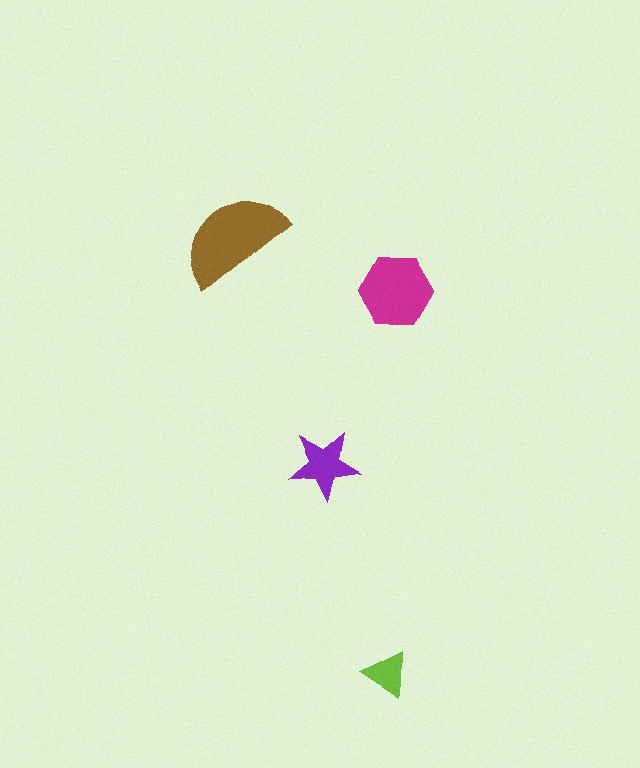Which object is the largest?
The brown semicircle.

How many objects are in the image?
There are 4 objects in the image.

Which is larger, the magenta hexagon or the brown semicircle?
The brown semicircle.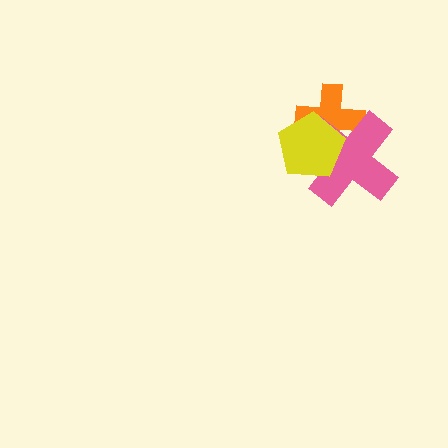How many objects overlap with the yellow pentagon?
2 objects overlap with the yellow pentagon.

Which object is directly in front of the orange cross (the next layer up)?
The pink cross is directly in front of the orange cross.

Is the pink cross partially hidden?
Yes, it is partially covered by another shape.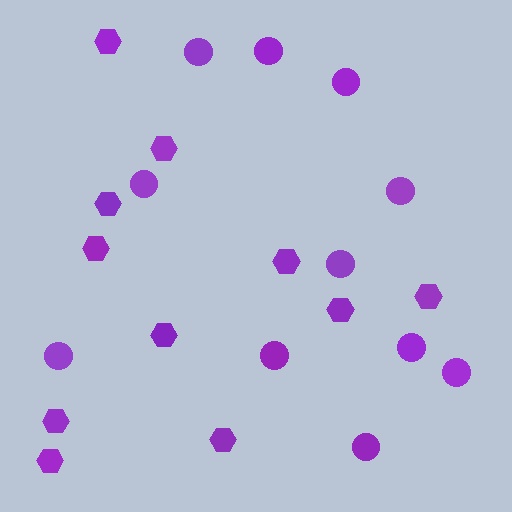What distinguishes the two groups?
There are 2 groups: one group of circles (11) and one group of hexagons (11).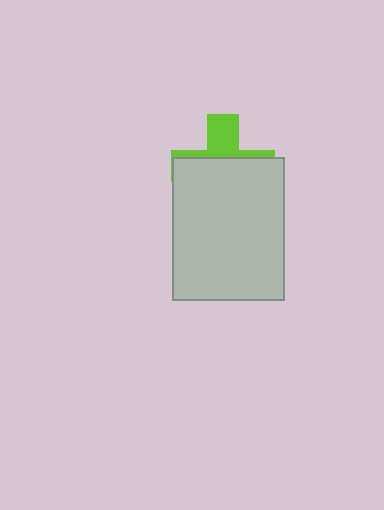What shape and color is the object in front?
The object in front is a light gray rectangle.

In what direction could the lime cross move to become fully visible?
The lime cross could move up. That would shift it out from behind the light gray rectangle entirely.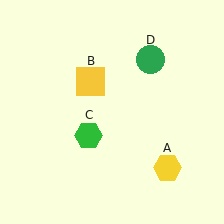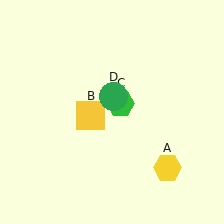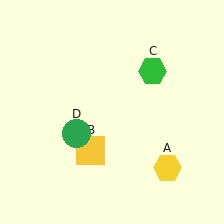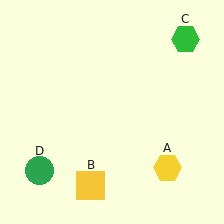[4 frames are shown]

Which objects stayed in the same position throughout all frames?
Yellow hexagon (object A) remained stationary.